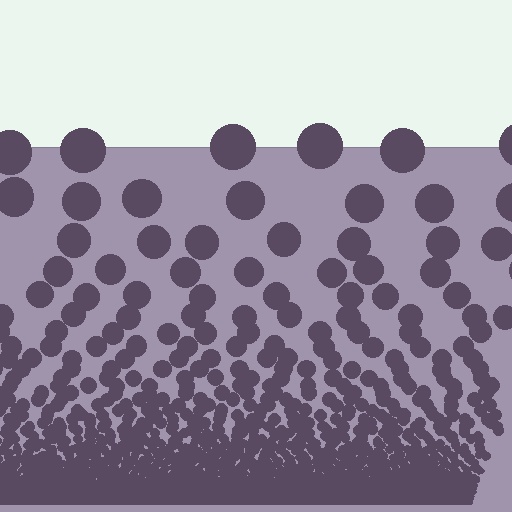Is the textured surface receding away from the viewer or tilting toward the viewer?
The surface appears to tilt toward the viewer. Texture elements get larger and sparser toward the top.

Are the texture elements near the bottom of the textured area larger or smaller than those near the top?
Smaller. The gradient is inverted — elements near the bottom are smaller and denser.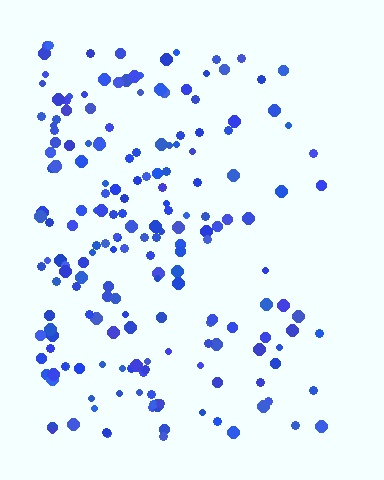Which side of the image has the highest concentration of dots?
The left.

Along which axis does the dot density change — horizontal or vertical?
Horizontal.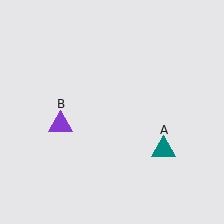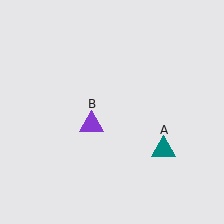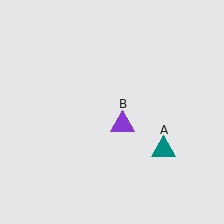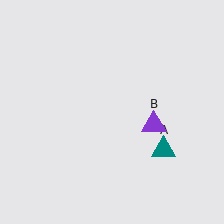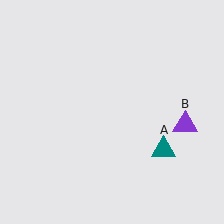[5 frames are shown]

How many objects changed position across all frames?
1 object changed position: purple triangle (object B).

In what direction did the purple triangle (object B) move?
The purple triangle (object B) moved right.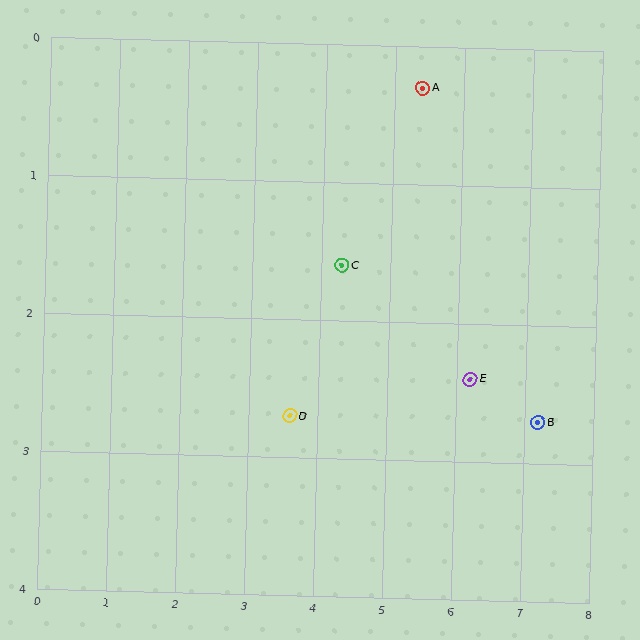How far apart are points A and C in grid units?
Points A and C are about 1.7 grid units apart.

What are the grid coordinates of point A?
Point A is at approximately (5.4, 0.3).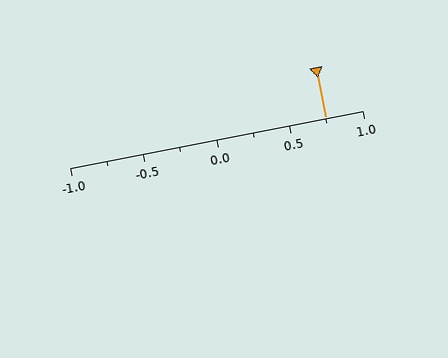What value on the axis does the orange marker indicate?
The marker indicates approximately 0.75.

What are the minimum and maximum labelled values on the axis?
The axis runs from -1.0 to 1.0.